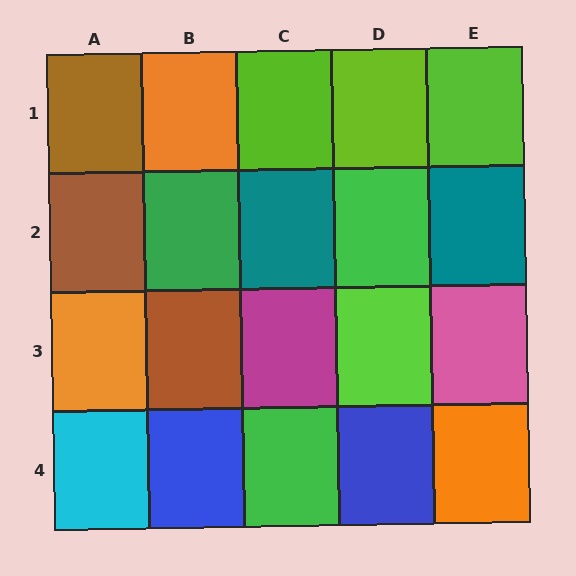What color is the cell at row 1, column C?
Lime.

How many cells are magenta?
1 cell is magenta.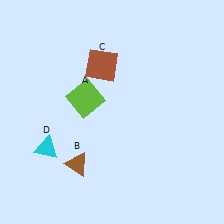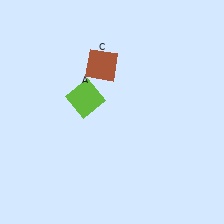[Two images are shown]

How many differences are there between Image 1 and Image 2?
There are 2 differences between the two images.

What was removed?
The brown triangle (B), the cyan triangle (D) were removed in Image 2.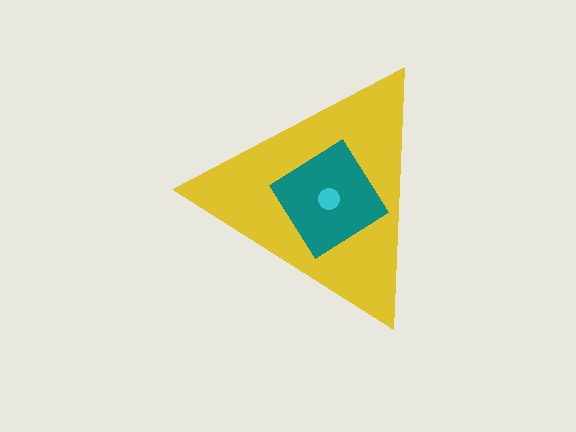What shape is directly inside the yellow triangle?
The teal diamond.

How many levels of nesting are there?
3.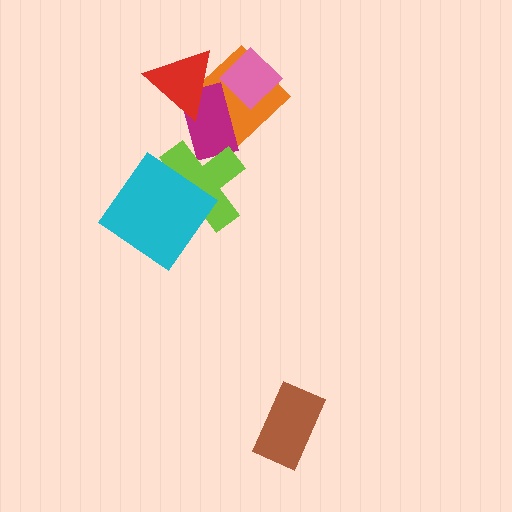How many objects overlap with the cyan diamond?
1 object overlaps with the cyan diamond.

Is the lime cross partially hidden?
Yes, it is partially covered by another shape.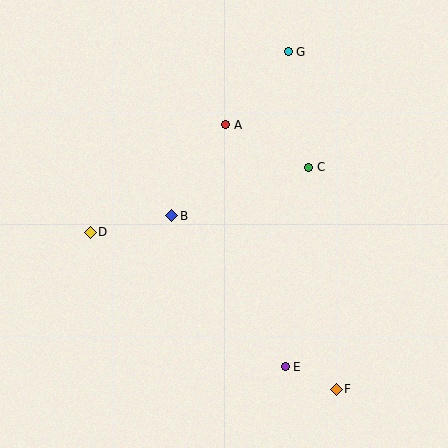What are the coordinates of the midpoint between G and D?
The midpoint between G and D is at (189, 142).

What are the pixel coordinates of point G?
Point G is at (288, 52).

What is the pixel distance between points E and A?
The distance between E and A is 249 pixels.